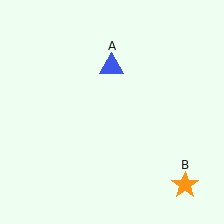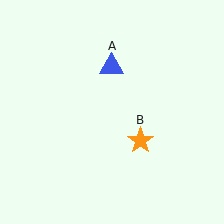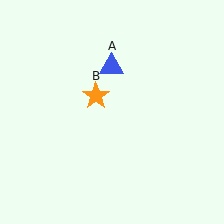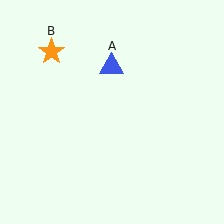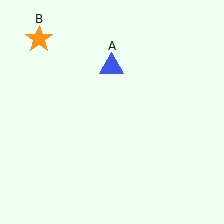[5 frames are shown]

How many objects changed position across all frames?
1 object changed position: orange star (object B).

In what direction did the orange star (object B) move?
The orange star (object B) moved up and to the left.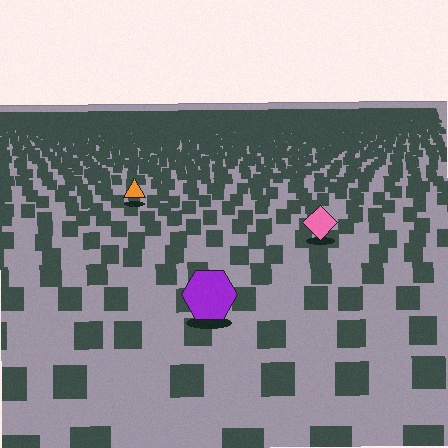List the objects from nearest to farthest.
From nearest to farthest: the purple hexagon, the pink diamond, the orange triangle.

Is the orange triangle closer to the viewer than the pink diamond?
No. The pink diamond is closer — you can tell from the texture gradient: the ground texture is coarser near it.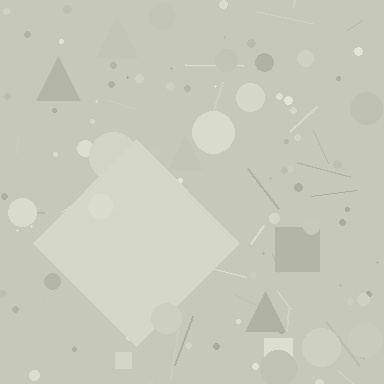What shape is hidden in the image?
A diamond is hidden in the image.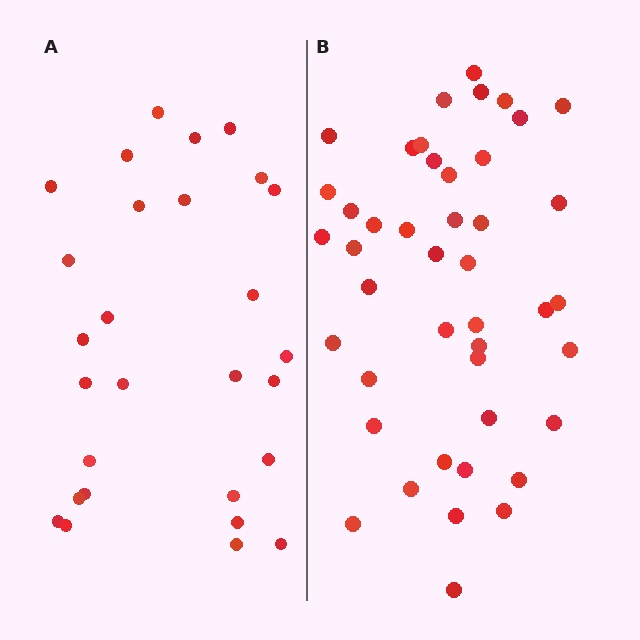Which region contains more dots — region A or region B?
Region B (the right region) has more dots.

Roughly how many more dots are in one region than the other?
Region B has approximately 15 more dots than region A.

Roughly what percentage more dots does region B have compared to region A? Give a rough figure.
About 55% more.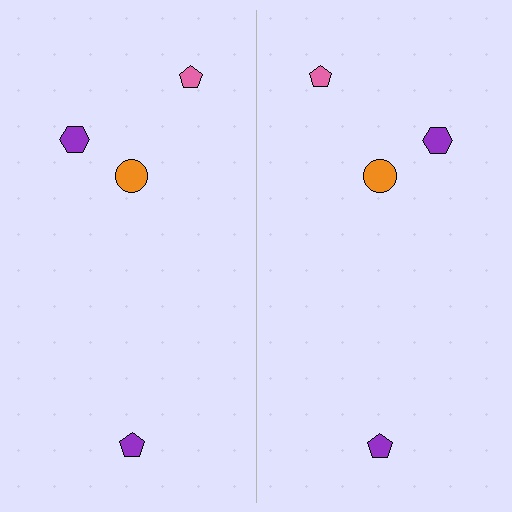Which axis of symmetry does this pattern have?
The pattern has a vertical axis of symmetry running through the center of the image.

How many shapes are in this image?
There are 8 shapes in this image.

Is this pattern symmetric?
Yes, this pattern has bilateral (reflection) symmetry.